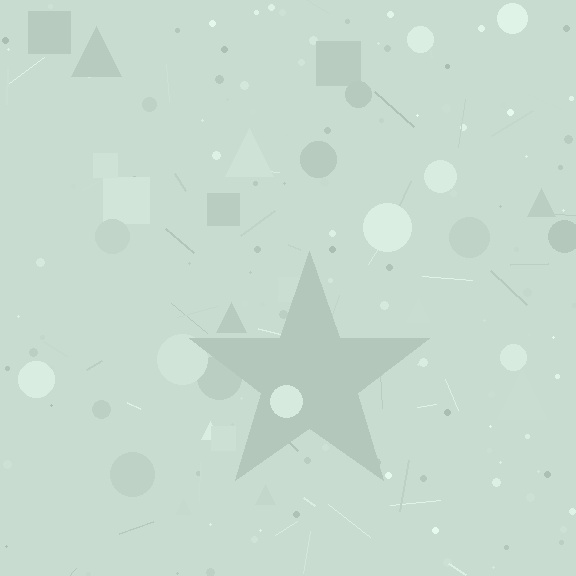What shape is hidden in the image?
A star is hidden in the image.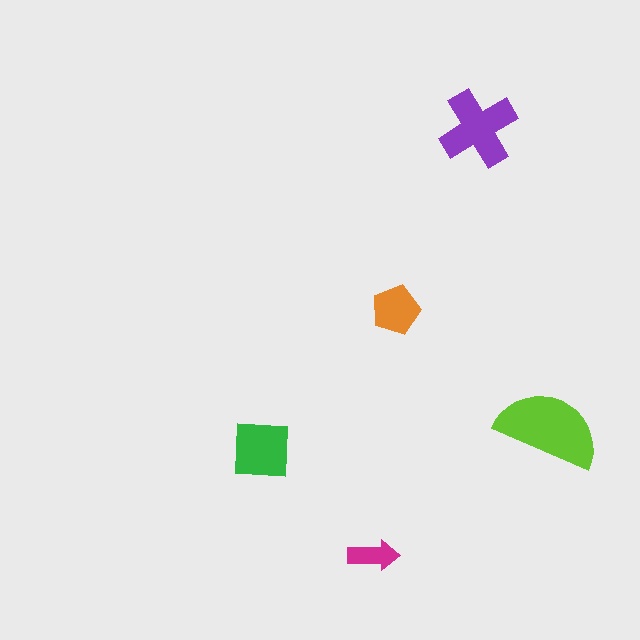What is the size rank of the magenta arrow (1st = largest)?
5th.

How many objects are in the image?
There are 5 objects in the image.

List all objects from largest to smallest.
The lime semicircle, the purple cross, the green square, the orange pentagon, the magenta arrow.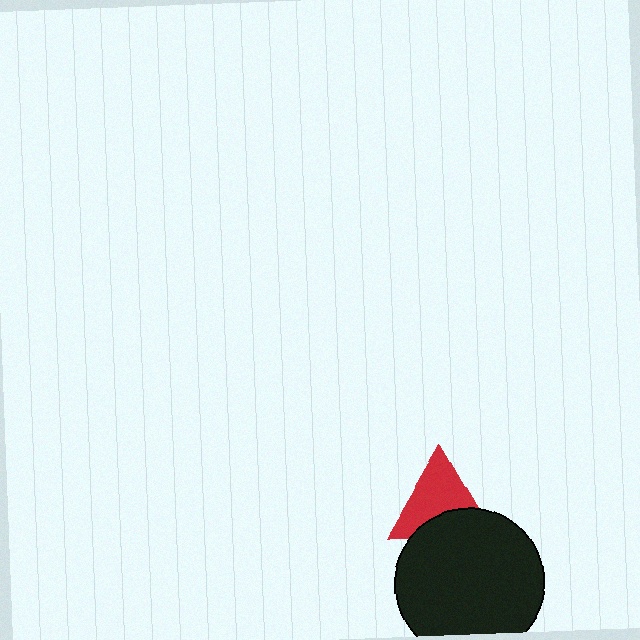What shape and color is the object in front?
The object in front is a black circle.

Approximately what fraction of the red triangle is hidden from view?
Roughly 34% of the red triangle is hidden behind the black circle.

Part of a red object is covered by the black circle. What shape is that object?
It is a triangle.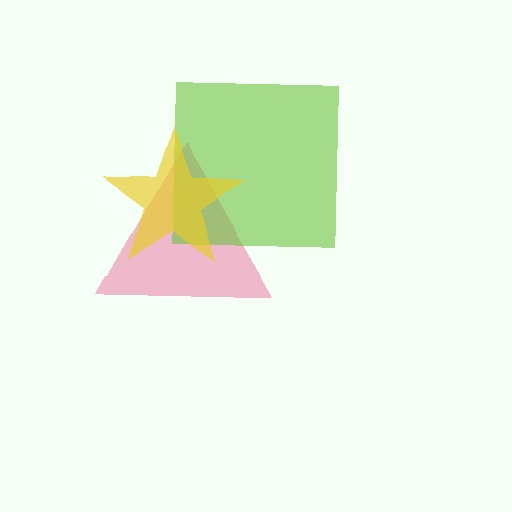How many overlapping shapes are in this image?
There are 3 overlapping shapes in the image.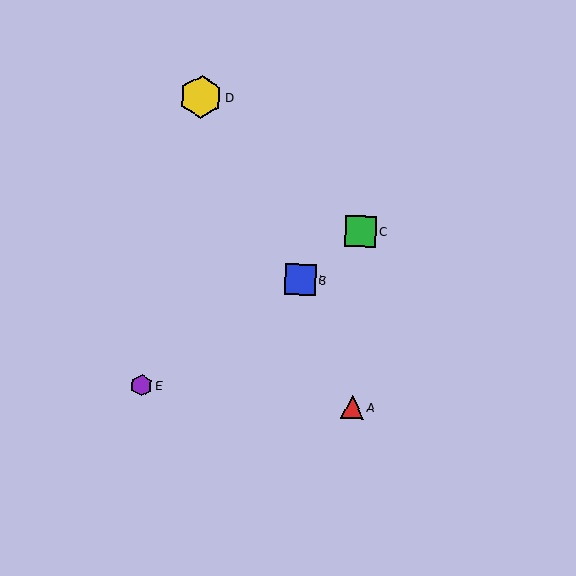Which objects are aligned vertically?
Objects A, C are aligned vertically.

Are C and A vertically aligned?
Yes, both are at x≈361.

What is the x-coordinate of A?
Object A is at x≈352.